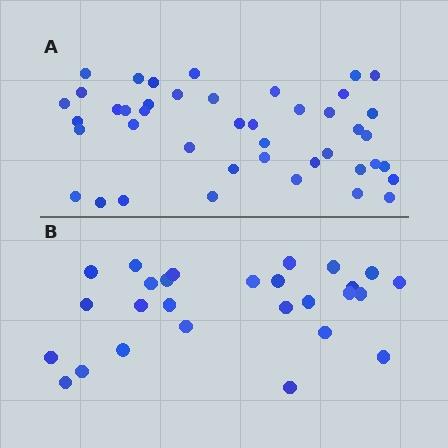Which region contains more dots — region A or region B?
Region A (the top region) has more dots.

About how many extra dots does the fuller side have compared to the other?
Region A has approximately 15 more dots than region B.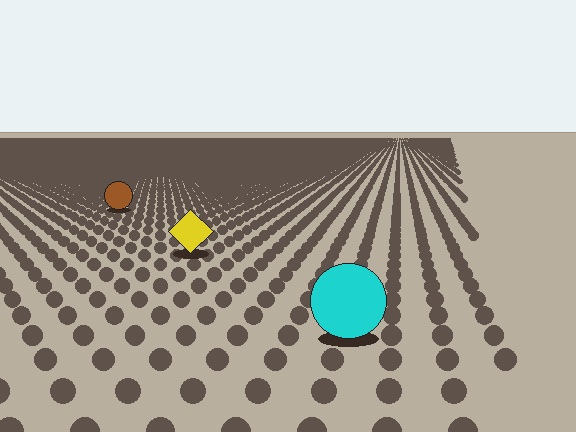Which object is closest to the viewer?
The cyan circle is closest. The texture marks near it are larger and more spread out.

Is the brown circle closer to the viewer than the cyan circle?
No. The cyan circle is closer — you can tell from the texture gradient: the ground texture is coarser near it.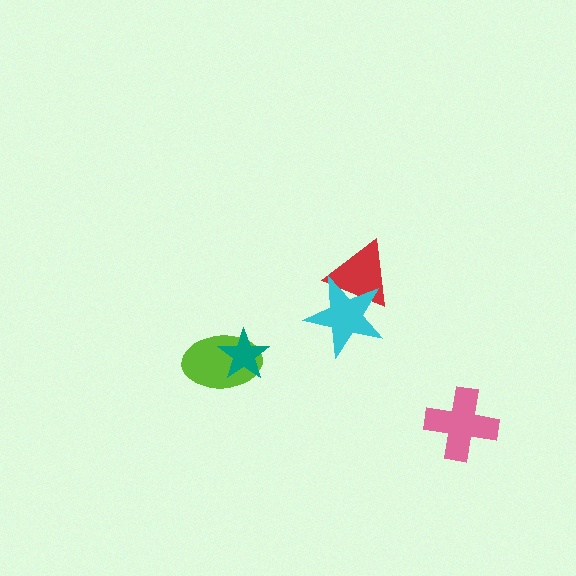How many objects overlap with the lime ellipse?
1 object overlaps with the lime ellipse.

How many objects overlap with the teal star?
1 object overlaps with the teal star.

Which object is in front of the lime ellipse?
The teal star is in front of the lime ellipse.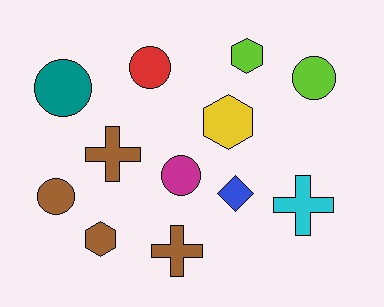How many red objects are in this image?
There is 1 red object.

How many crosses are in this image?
There are 3 crosses.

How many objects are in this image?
There are 12 objects.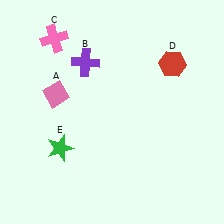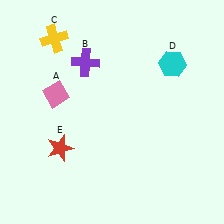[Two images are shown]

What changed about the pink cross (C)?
In Image 1, C is pink. In Image 2, it changed to yellow.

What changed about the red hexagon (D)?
In Image 1, D is red. In Image 2, it changed to cyan.